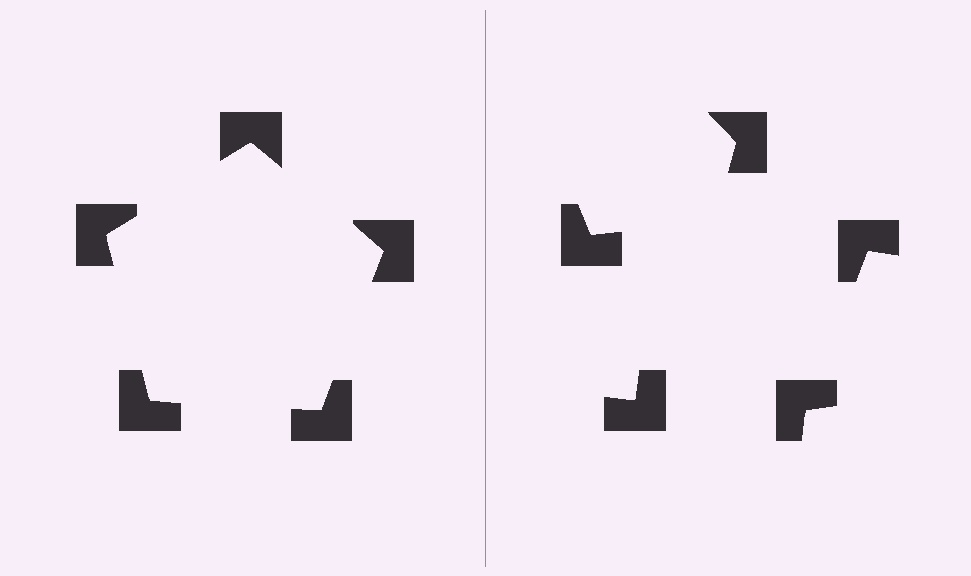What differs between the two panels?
The notched squares are positioned identically on both sides; only the wedge orientations differ. On the left they align to a pentagon; on the right they are misaligned.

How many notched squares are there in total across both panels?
10 — 5 on each side.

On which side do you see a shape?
An illusory pentagon appears on the left side. On the right side the wedge cuts are rotated, so no coherent shape forms.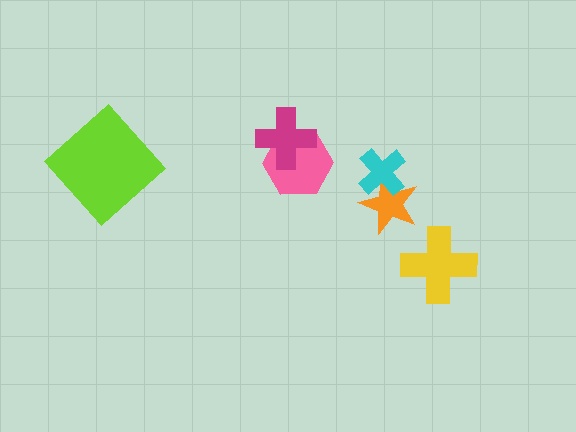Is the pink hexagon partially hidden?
Yes, it is partially covered by another shape.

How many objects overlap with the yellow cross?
0 objects overlap with the yellow cross.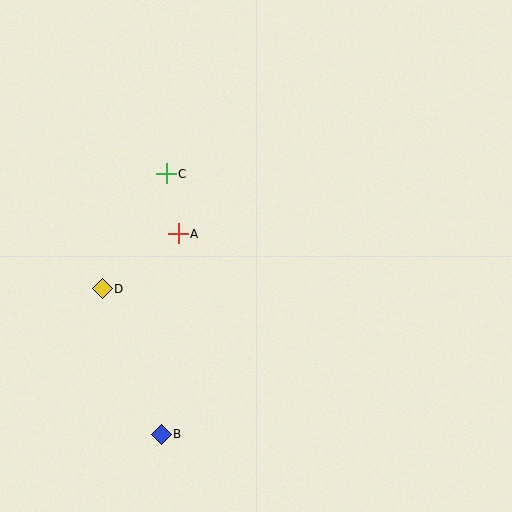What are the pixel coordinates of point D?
Point D is at (102, 289).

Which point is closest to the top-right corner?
Point C is closest to the top-right corner.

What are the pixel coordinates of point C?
Point C is at (166, 174).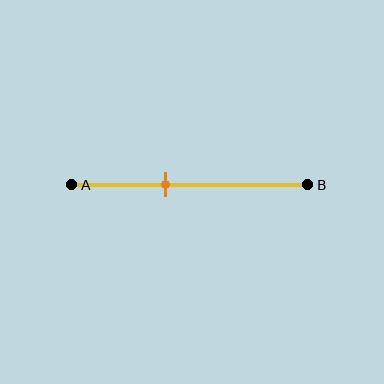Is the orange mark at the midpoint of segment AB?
No, the mark is at about 40% from A, not at the 50% midpoint.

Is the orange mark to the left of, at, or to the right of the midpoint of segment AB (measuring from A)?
The orange mark is to the left of the midpoint of segment AB.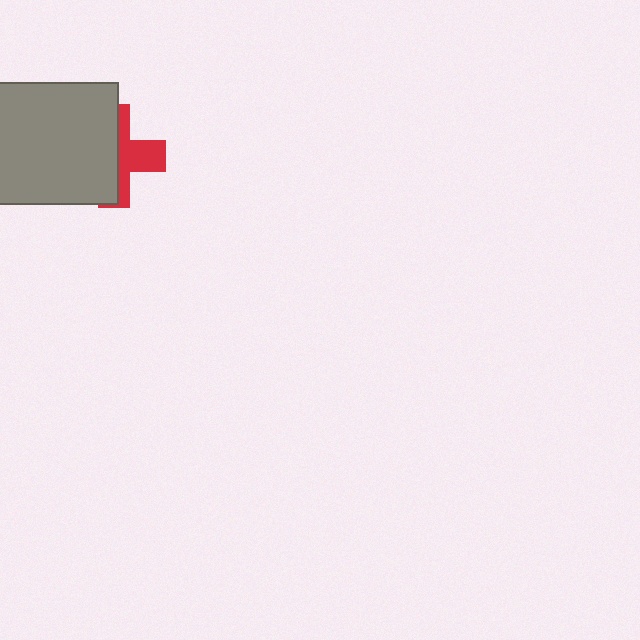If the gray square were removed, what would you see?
You would see the complete red cross.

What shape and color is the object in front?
The object in front is a gray square.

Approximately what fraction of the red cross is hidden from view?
Roughly 60% of the red cross is hidden behind the gray square.